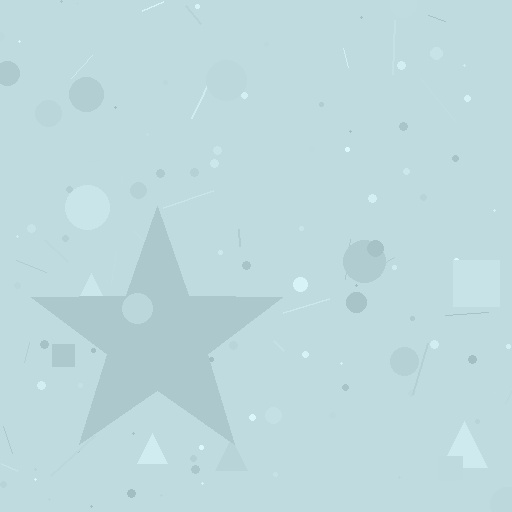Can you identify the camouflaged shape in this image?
The camouflaged shape is a star.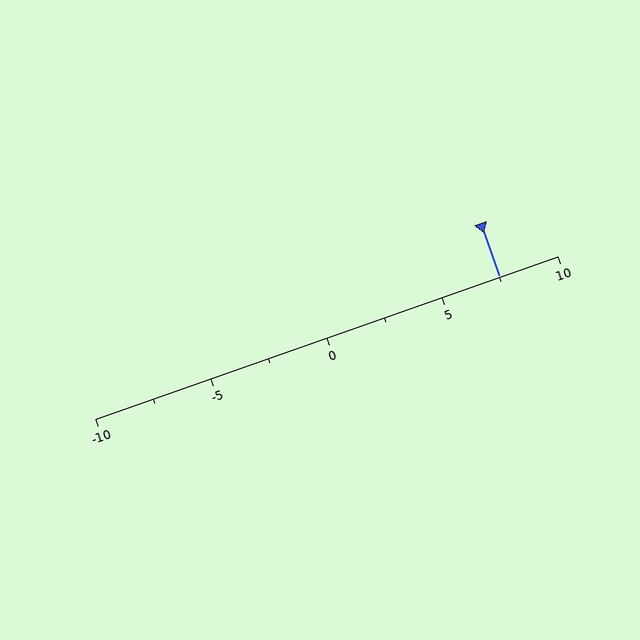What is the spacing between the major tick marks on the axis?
The major ticks are spaced 5 apart.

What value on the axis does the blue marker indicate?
The marker indicates approximately 7.5.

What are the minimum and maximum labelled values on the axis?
The axis runs from -10 to 10.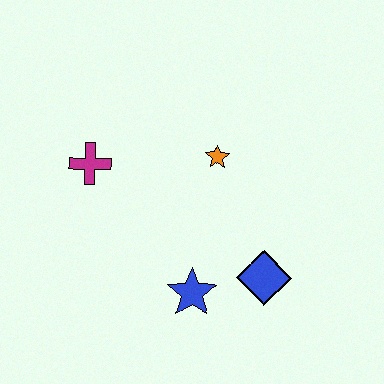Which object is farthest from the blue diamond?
The magenta cross is farthest from the blue diamond.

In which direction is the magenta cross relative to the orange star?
The magenta cross is to the left of the orange star.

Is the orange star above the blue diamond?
Yes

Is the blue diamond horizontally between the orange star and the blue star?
No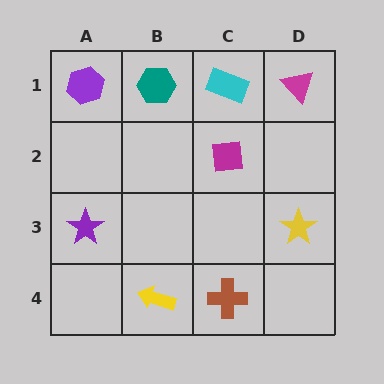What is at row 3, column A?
A purple star.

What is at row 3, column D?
A yellow star.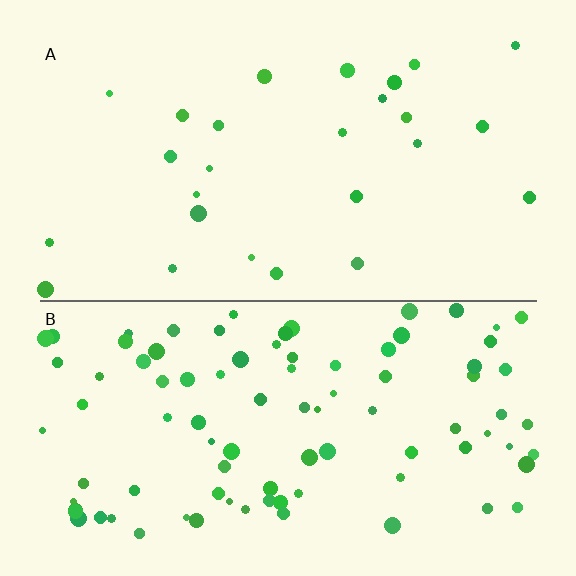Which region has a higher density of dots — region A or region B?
B (the bottom).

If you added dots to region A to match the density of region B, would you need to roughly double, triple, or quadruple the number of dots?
Approximately quadruple.